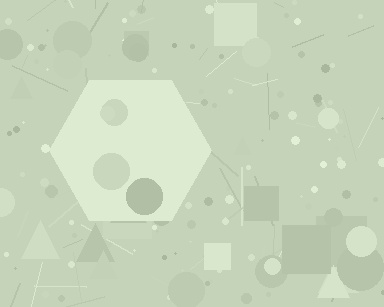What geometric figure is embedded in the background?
A hexagon is embedded in the background.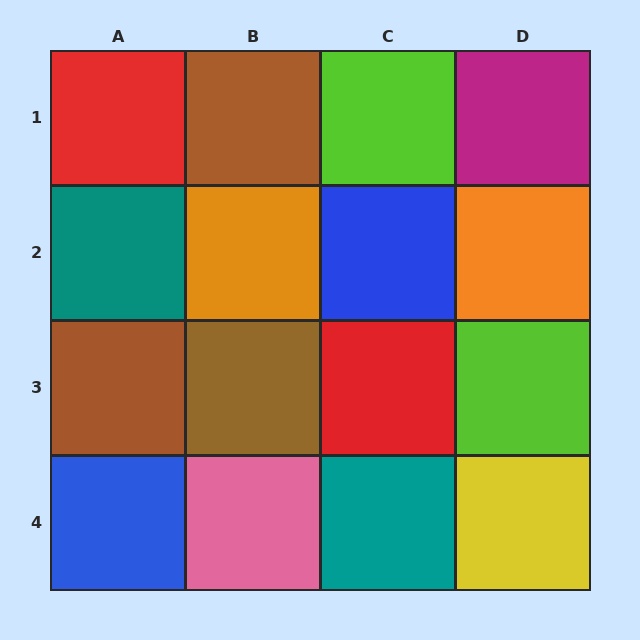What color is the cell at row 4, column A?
Blue.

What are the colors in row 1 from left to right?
Red, brown, lime, magenta.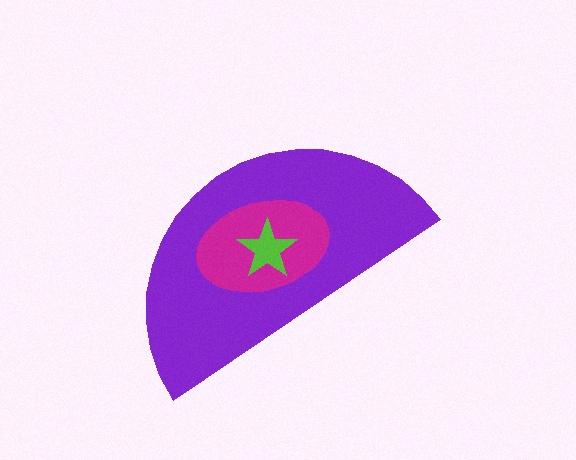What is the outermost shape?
The purple semicircle.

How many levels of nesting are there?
3.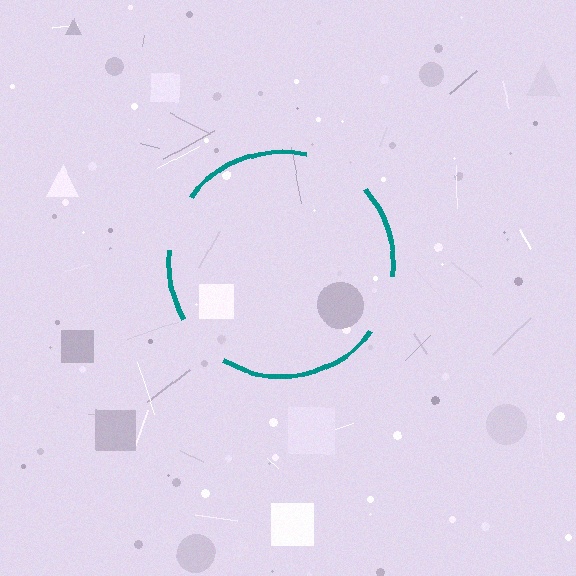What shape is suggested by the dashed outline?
The dashed outline suggests a circle.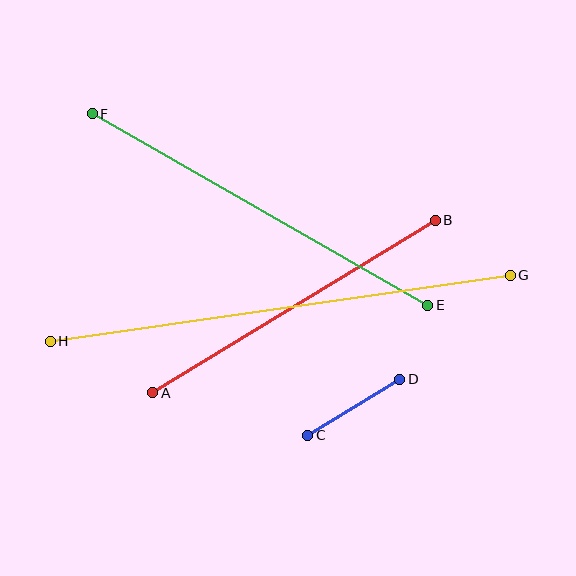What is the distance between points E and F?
The distance is approximately 386 pixels.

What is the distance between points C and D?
The distance is approximately 108 pixels.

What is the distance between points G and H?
The distance is approximately 464 pixels.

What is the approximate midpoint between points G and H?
The midpoint is at approximately (280, 308) pixels.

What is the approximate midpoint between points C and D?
The midpoint is at approximately (354, 407) pixels.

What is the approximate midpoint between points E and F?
The midpoint is at approximately (260, 210) pixels.